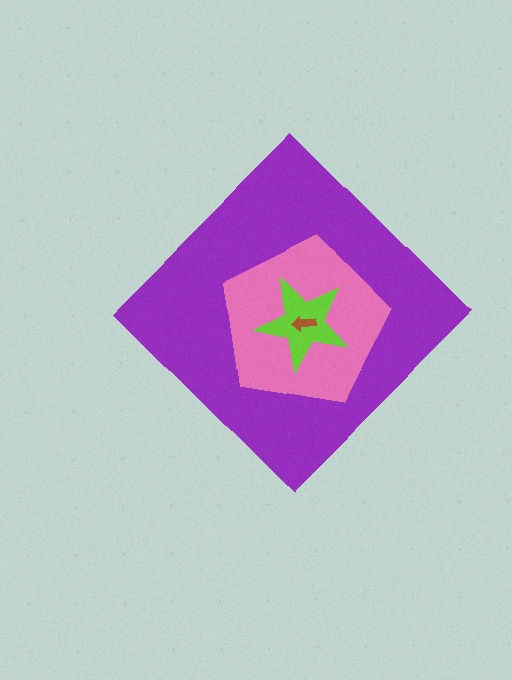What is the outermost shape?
The purple diamond.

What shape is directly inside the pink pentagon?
The lime star.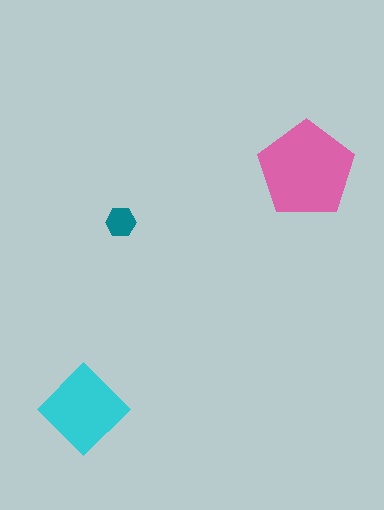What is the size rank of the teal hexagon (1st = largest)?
3rd.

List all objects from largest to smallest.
The pink pentagon, the cyan diamond, the teal hexagon.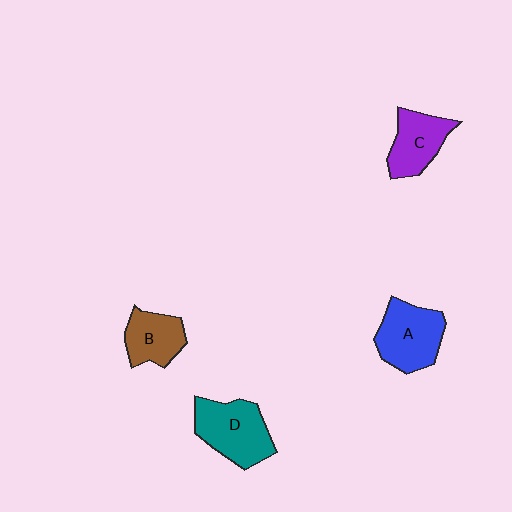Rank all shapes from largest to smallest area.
From largest to smallest: D (teal), A (blue), C (purple), B (brown).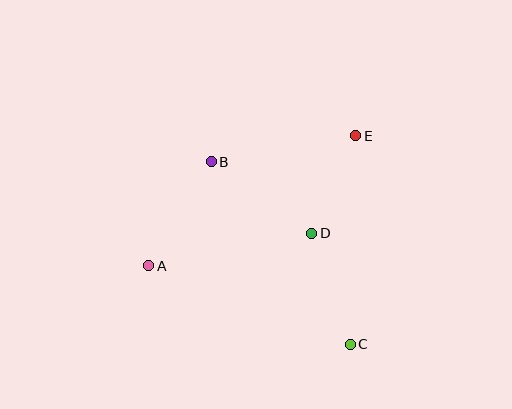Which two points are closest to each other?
Points D and E are closest to each other.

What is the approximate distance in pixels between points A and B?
The distance between A and B is approximately 121 pixels.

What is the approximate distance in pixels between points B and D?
The distance between B and D is approximately 123 pixels.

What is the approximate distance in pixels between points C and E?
The distance between C and E is approximately 209 pixels.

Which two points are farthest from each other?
Points A and E are farthest from each other.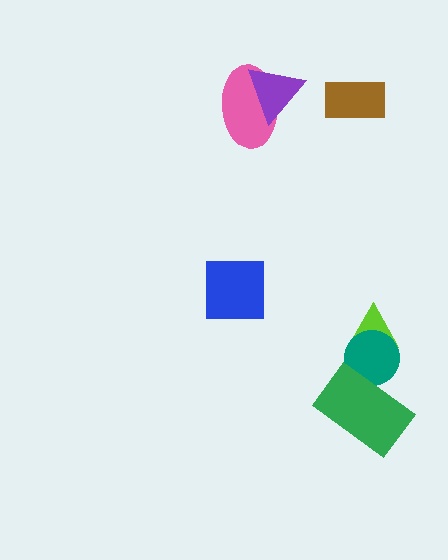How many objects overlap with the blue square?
0 objects overlap with the blue square.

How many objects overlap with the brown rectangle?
0 objects overlap with the brown rectangle.